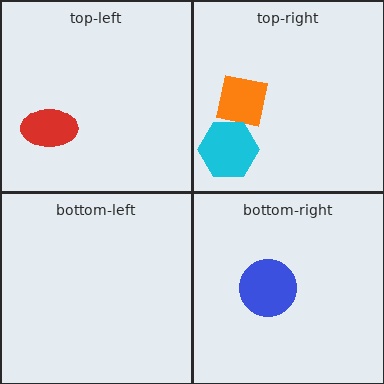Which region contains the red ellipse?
The top-left region.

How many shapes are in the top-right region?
2.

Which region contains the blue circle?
The bottom-right region.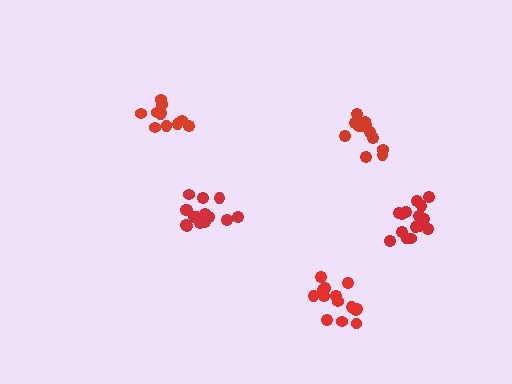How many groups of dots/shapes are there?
There are 5 groups.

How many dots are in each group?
Group 1: 15 dots, Group 2: 12 dots, Group 3: 15 dots, Group 4: 12 dots, Group 5: 14 dots (68 total).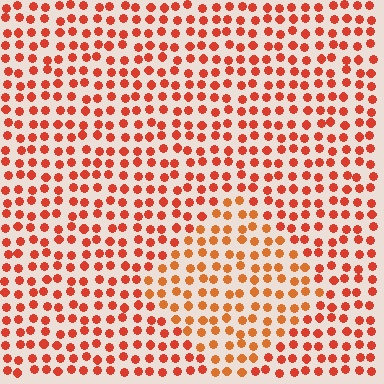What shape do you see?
I see a diamond.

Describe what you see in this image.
The image is filled with small red elements in a uniform arrangement. A diamond-shaped region is visible where the elements are tinted to a slightly different hue, forming a subtle color boundary.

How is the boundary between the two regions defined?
The boundary is defined purely by a slight shift in hue (about 19 degrees). Spacing, size, and orientation are identical on both sides.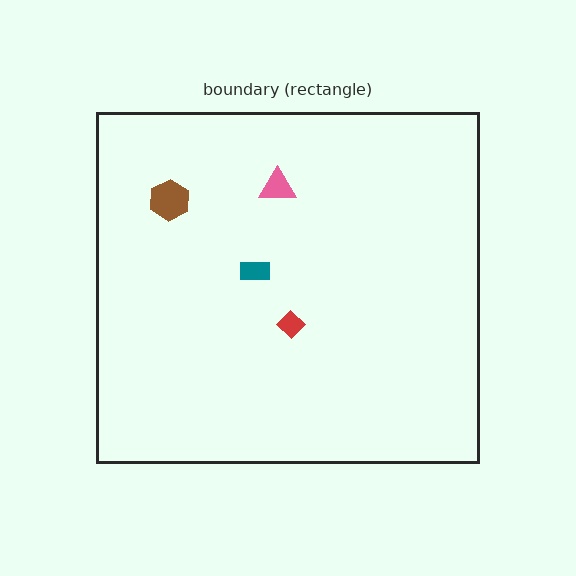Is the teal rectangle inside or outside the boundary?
Inside.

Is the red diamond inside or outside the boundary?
Inside.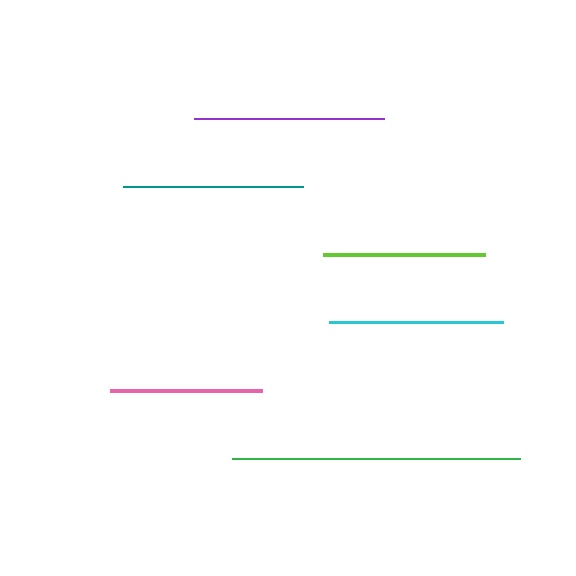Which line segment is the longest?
The green line is the longest at approximately 288 pixels.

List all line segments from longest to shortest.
From longest to shortest: green, purple, teal, cyan, lime, pink.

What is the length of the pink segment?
The pink segment is approximately 152 pixels long.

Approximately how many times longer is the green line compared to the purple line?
The green line is approximately 1.5 times the length of the purple line.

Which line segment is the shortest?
The pink line is the shortest at approximately 152 pixels.